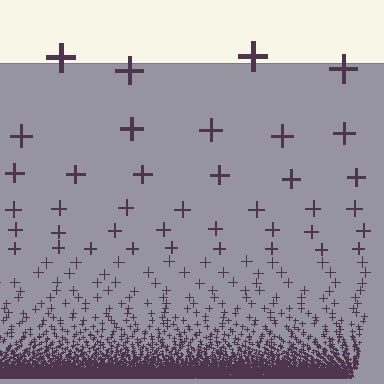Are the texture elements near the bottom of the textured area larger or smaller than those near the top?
Smaller. The gradient is inverted — elements near the bottom are smaller and denser.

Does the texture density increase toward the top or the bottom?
Density increases toward the bottom.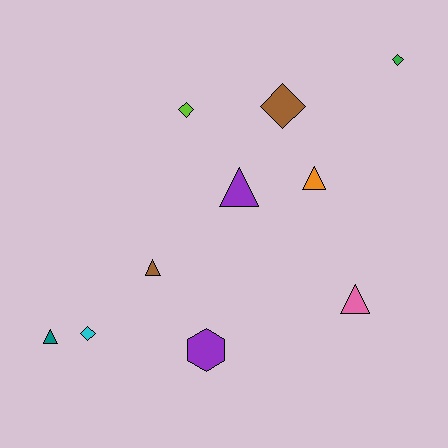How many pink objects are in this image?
There is 1 pink object.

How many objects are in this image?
There are 10 objects.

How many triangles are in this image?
There are 5 triangles.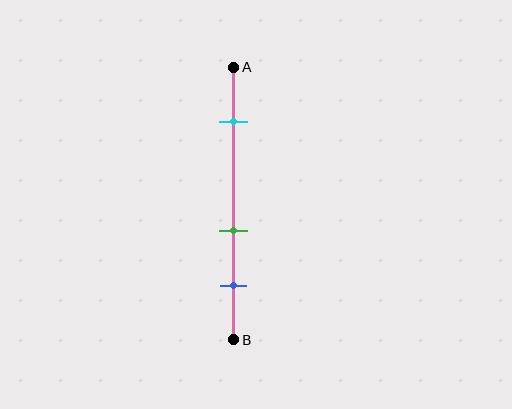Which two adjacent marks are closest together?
The green and blue marks are the closest adjacent pair.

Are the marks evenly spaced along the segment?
No, the marks are not evenly spaced.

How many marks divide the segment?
There are 3 marks dividing the segment.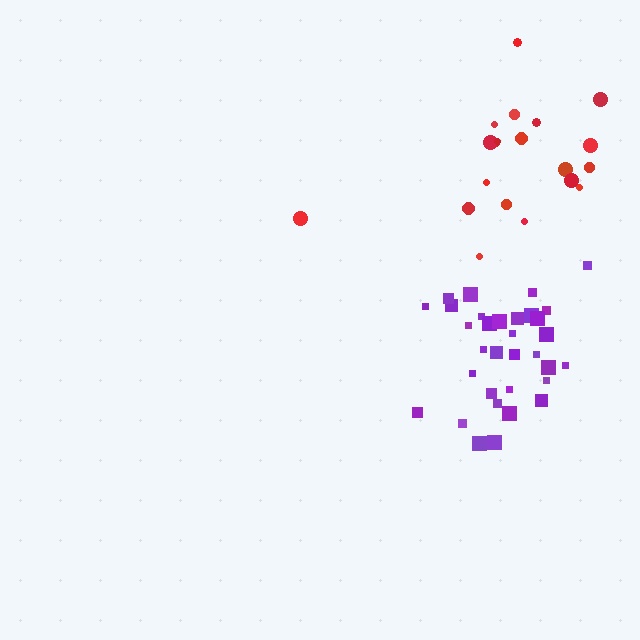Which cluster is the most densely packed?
Purple.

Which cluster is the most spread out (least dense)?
Red.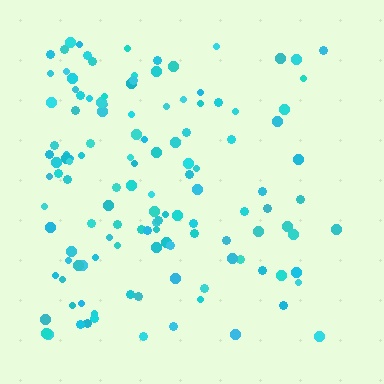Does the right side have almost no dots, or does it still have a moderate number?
Still a moderate number, just noticeably fewer than the left.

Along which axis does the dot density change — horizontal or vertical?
Horizontal.